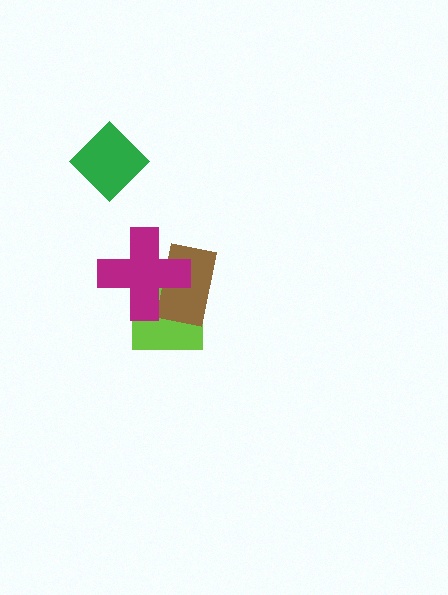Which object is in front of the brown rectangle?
The magenta cross is in front of the brown rectangle.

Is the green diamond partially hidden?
No, no other shape covers it.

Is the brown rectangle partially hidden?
Yes, it is partially covered by another shape.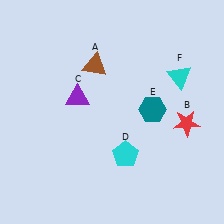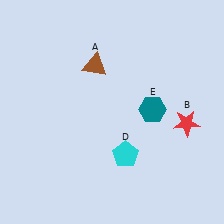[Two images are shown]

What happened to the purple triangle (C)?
The purple triangle (C) was removed in Image 2. It was in the top-left area of Image 1.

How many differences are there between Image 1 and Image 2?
There are 2 differences between the two images.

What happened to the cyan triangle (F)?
The cyan triangle (F) was removed in Image 2. It was in the top-right area of Image 1.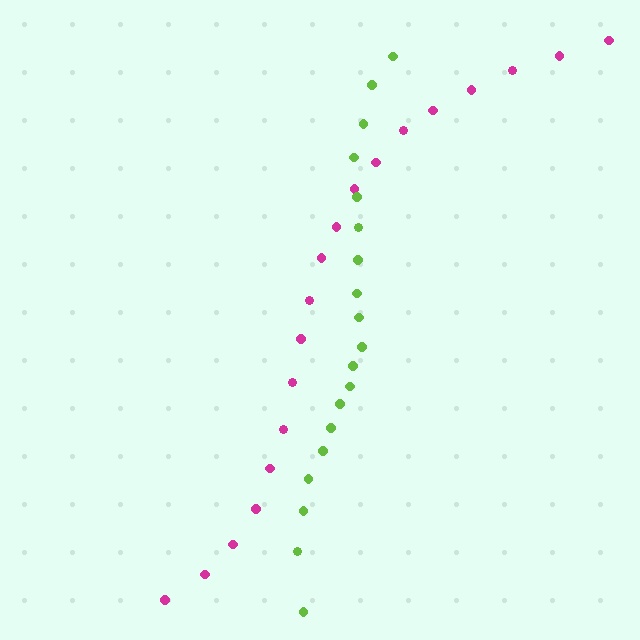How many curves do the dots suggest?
There are 2 distinct paths.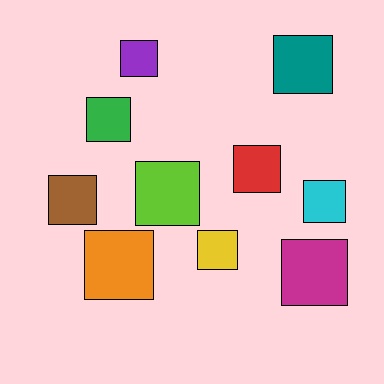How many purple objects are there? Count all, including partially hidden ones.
There is 1 purple object.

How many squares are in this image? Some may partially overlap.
There are 10 squares.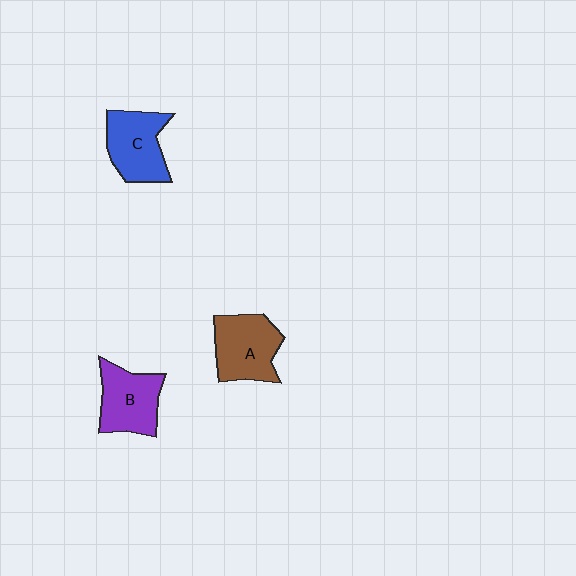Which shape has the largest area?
Shape A (brown).